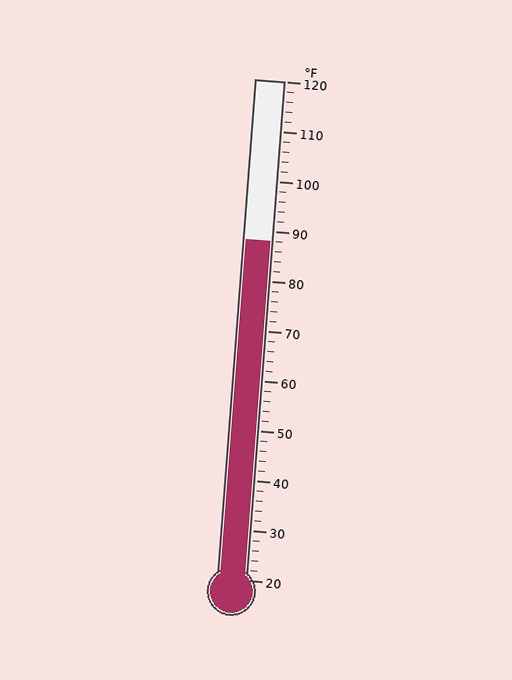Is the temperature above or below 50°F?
The temperature is above 50°F.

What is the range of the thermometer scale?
The thermometer scale ranges from 20°F to 120°F.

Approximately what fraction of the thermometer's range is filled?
The thermometer is filled to approximately 70% of its range.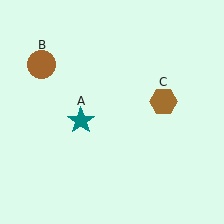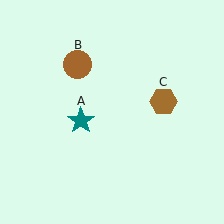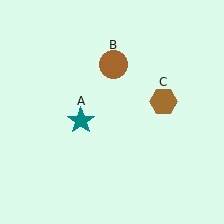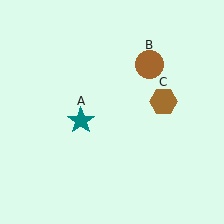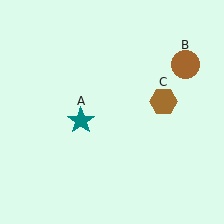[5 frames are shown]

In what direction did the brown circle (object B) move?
The brown circle (object B) moved right.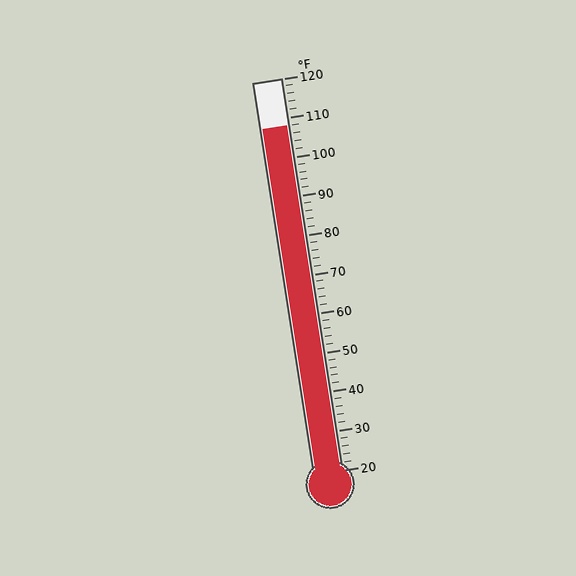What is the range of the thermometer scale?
The thermometer scale ranges from 20°F to 120°F.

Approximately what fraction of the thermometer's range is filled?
The thermometer is filled to approximately 90% of its range.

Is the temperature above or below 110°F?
The temperature is below 110°F.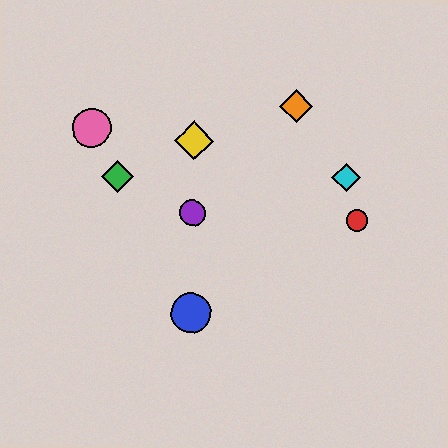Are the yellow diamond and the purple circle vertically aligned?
Yes, both are at x≈194.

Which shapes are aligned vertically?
The blue circle, the yellow diamond, the purple circle are aligned vertically.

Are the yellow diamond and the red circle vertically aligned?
No, the yellow diamond is at x≈194 and the red circle is at x≈357.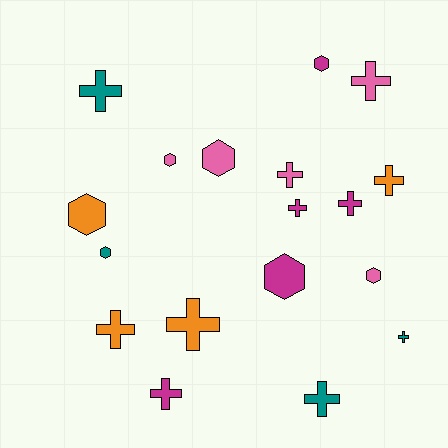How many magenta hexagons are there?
There are 2 magenta hexagons.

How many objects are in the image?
There are 18 objects.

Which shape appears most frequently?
Cross, with 11 objects.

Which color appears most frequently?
Pink, with 5 objects.